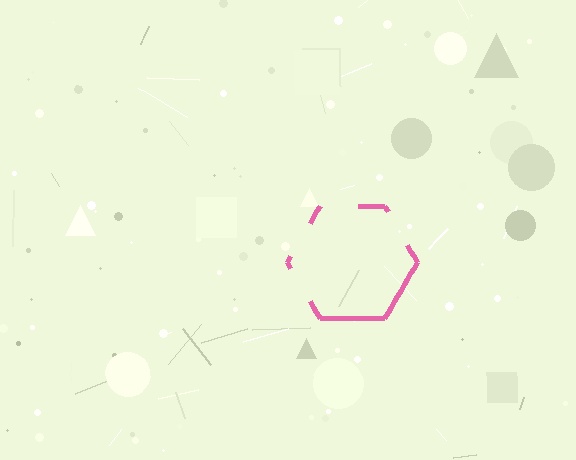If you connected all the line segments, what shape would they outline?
They would outline a hexagon.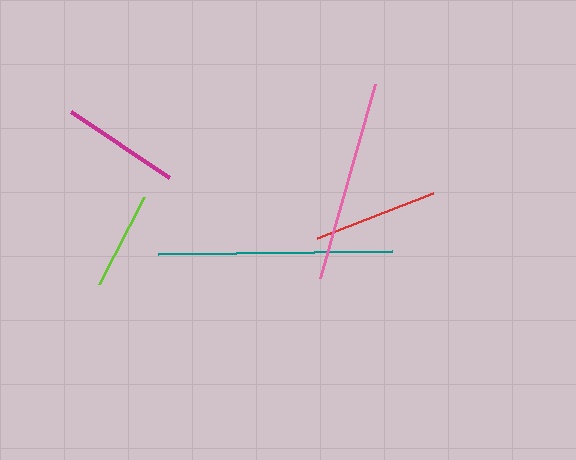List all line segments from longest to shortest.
From longest to shortest: teal, pink, red, magenta, lime.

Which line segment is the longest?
The teal line is the longest at approximately 235 pixels.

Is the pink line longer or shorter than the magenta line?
The pink line is longer than the magenta line.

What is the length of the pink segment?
The pink segment is approximately 202 pixels long.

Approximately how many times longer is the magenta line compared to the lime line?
The magenta line is approximately 1.2 times the length of the lime line.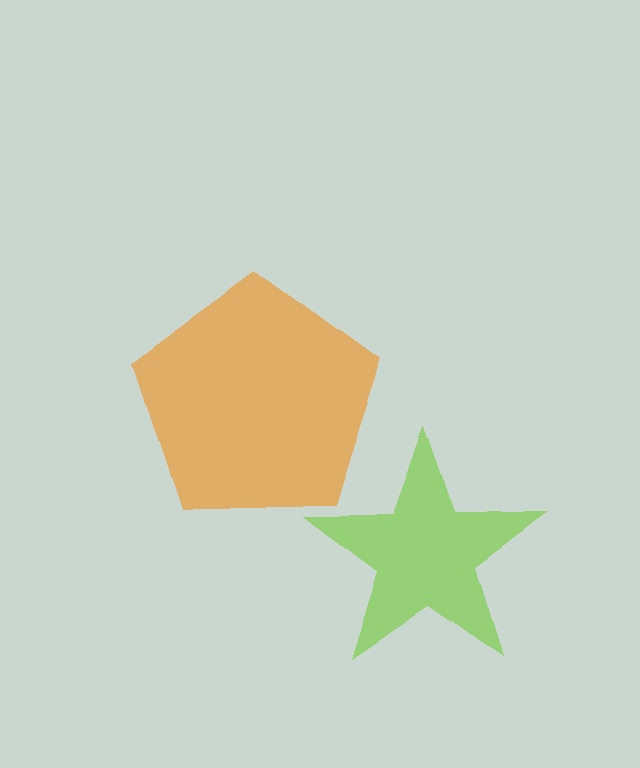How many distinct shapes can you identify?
There are 2 distinct shapes: an orange pentagon, a lime star.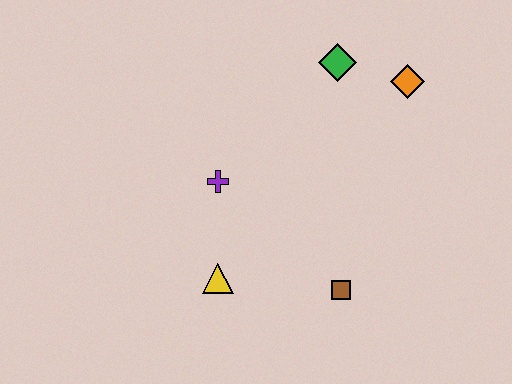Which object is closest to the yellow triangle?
The purple cross is closest to the yellow triangle.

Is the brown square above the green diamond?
No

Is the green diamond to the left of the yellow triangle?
No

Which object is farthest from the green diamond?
The yellow triangle is farthest from the green diamond.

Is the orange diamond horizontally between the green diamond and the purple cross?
No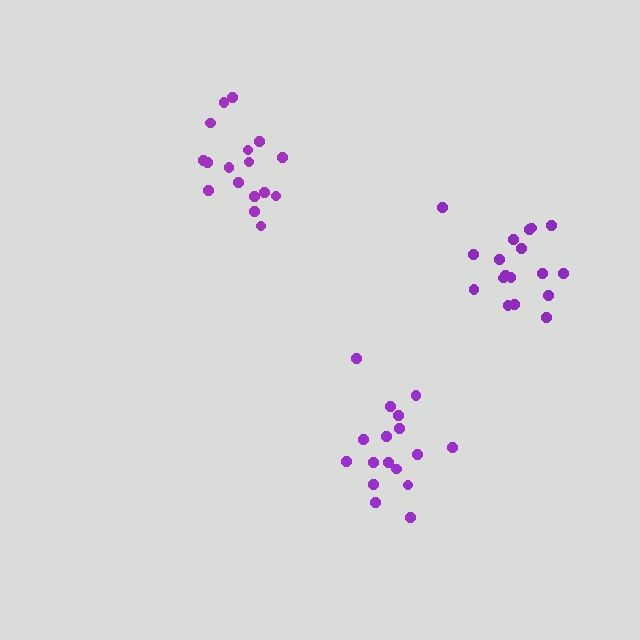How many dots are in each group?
Group 1: 17 dots, Group 2: 17 dots, Group 3: 18 dots (52 total).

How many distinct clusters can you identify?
There are 3 distinct clusters.